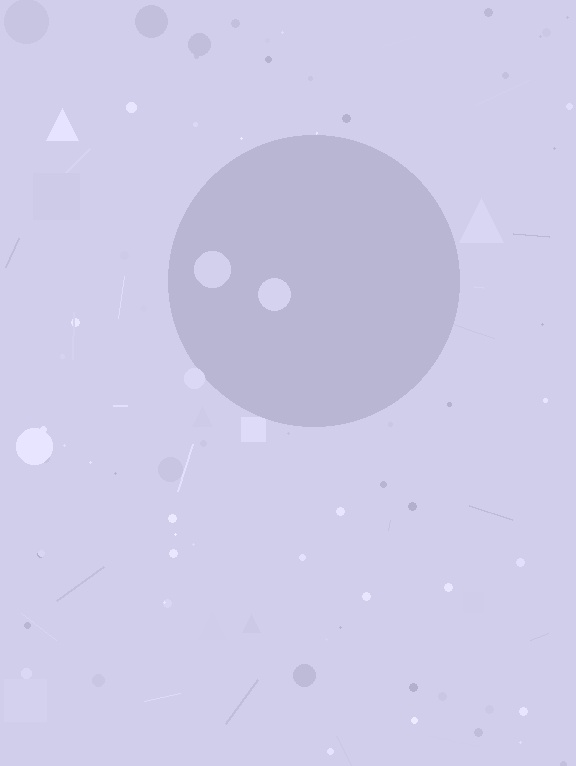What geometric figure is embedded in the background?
A circle is embedded in the background.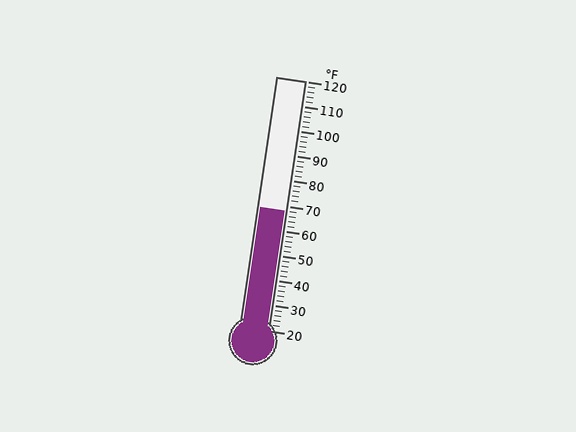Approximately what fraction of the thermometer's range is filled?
The thermometer is filled to approximately 50% of its range.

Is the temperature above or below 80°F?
The temperature is below 80°F.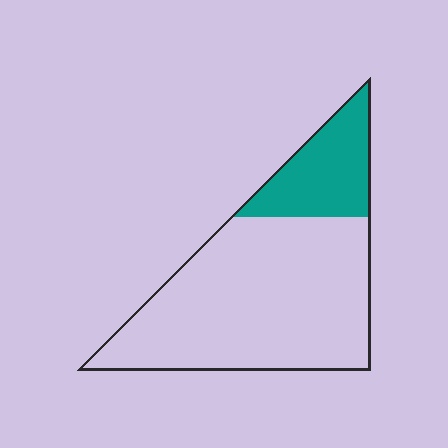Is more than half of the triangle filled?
No.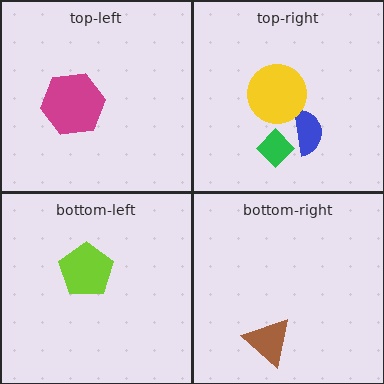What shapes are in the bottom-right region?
The brown triangle.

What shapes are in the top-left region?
The magenta hexagon.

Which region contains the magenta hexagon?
The top-left region.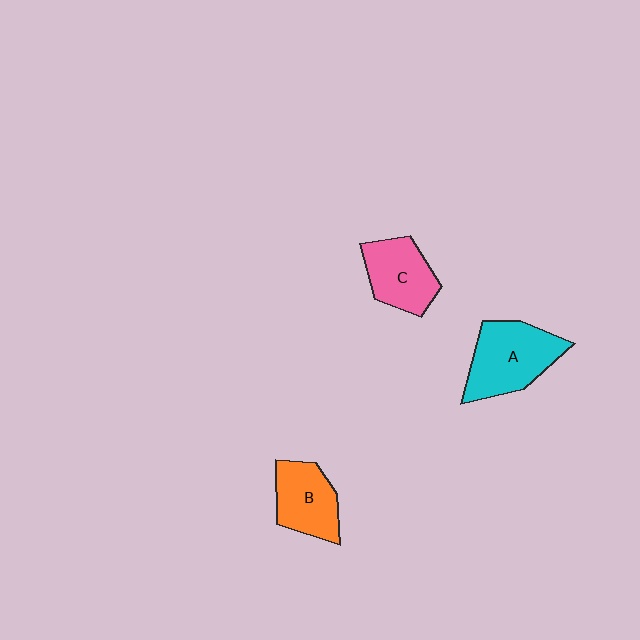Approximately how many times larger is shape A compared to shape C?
Approximately 1.3 times.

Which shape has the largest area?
Shape A (cyan).